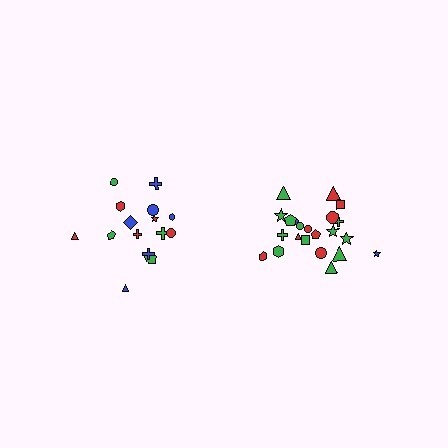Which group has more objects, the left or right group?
The right group.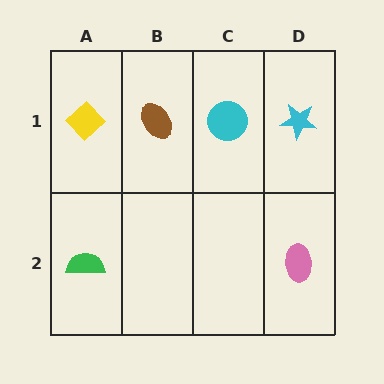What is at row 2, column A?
A green semicircle.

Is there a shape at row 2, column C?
No, that cell is empty.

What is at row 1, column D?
A cyan star.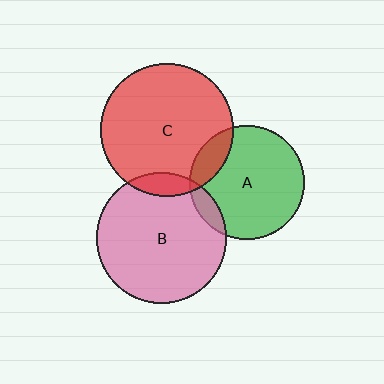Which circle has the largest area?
Circle C (red).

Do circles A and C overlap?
Yes.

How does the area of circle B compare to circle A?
Approximately 1.3 times.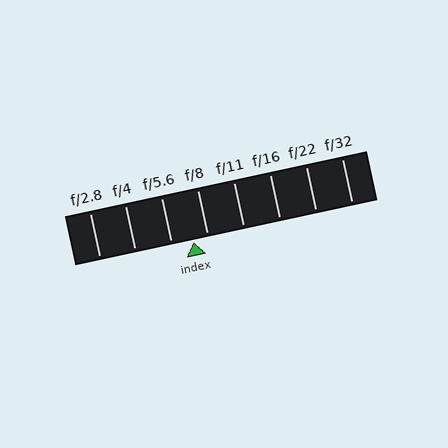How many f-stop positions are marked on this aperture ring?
There are 8 f-stop positions marked.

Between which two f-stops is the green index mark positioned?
The index mark is between f/5.6 and f/8.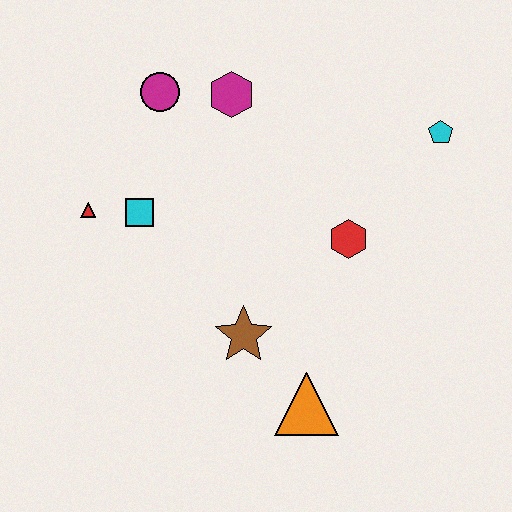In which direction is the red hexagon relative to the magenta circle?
The red hexagon is to the right of the magenta circle.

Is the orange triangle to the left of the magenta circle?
No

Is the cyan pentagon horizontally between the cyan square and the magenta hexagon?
No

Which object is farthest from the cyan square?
The cyan pentagon is farthest from the cyan square.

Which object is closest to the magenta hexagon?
The magenta circle is closest to the magenta hexagon.